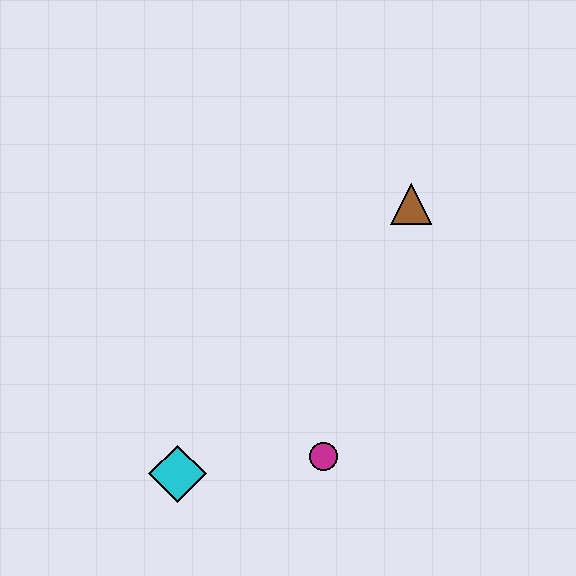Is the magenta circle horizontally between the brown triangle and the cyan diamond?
Yes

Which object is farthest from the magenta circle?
The brown triangle is farthest from the magenta circle.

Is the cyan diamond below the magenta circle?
Yes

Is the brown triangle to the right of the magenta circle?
Yes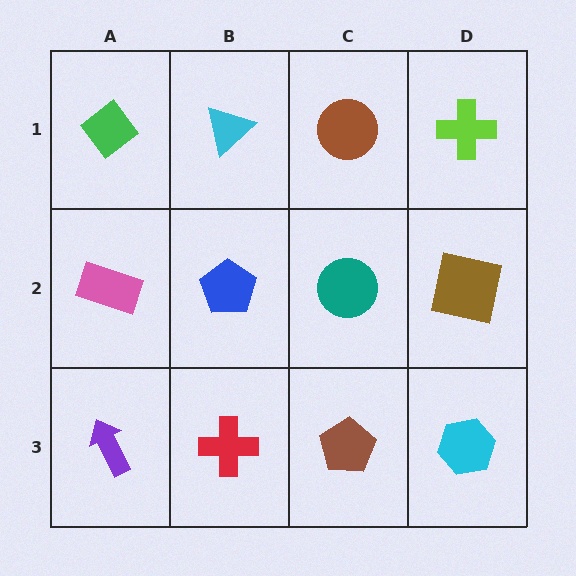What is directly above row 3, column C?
A teal circle.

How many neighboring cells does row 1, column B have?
3.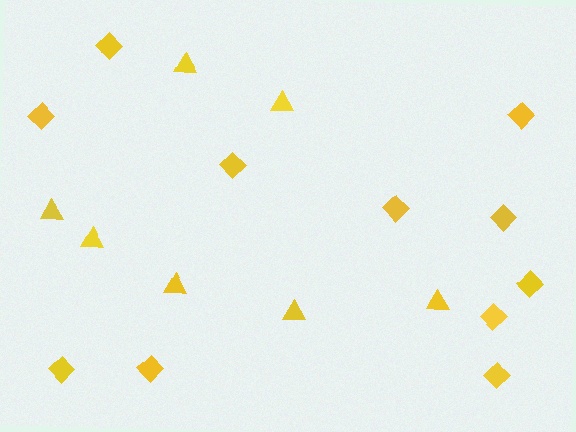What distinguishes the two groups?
There are 2 groups: one group of triangles (7) and one group of diamonds (11).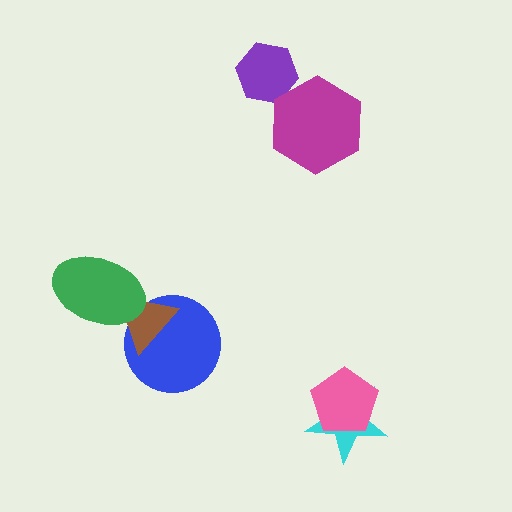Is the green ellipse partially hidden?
No, no other shape covers it.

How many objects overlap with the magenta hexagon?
1 object overlaps with the magenta hexagon.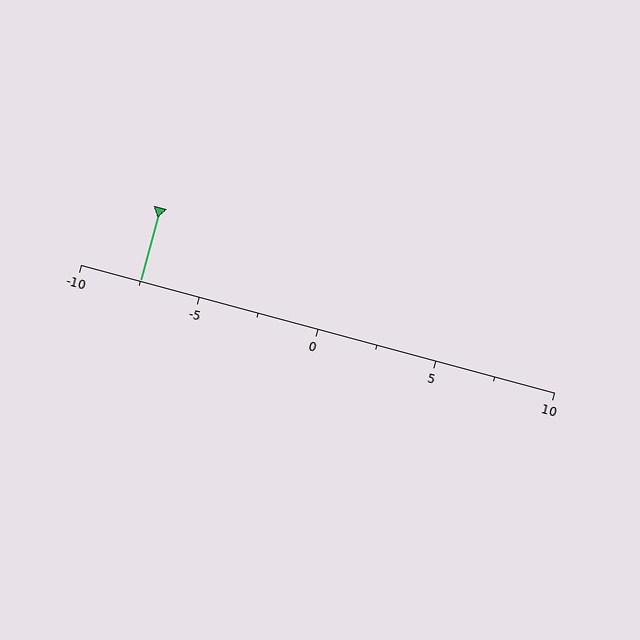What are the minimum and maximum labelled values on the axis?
The axis runs from -10 to 10.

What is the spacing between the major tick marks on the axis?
The major ticks are spaced 5 apart.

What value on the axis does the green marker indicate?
The marker indicates approximately -7.5.